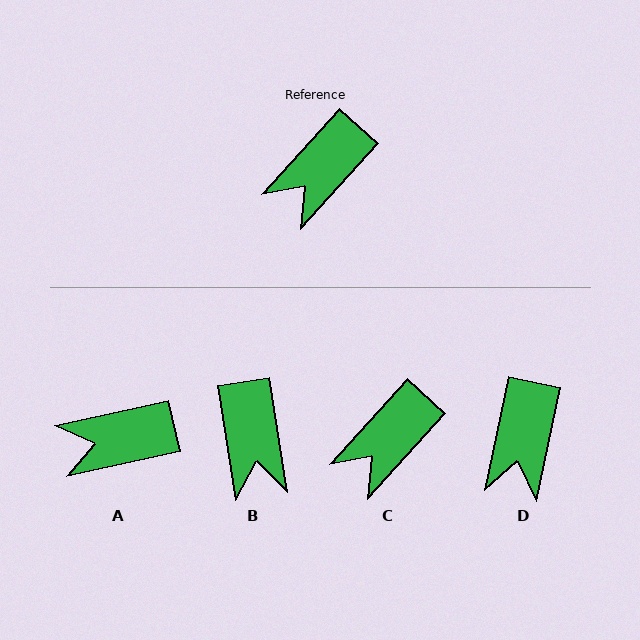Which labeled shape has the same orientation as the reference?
C.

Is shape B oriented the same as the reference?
No, it is off by about 51 degrees.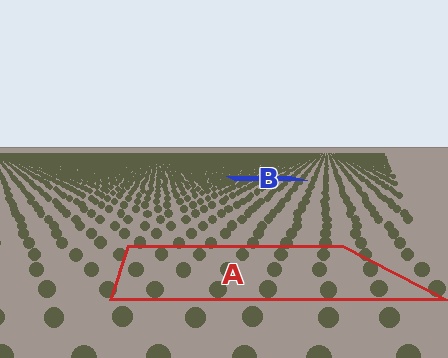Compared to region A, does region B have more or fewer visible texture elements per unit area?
Region B has more texture elements per unit area — they are packed more densely because it is farther away.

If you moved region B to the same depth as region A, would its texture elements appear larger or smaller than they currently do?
They would appear larger. At a closer depth, the same texture elements are projected at a bigger on-screen size.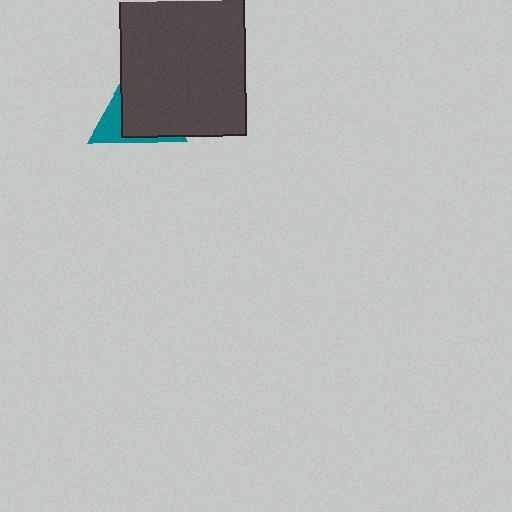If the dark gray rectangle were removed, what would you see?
You would see the complete teal triangle.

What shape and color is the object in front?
The object in front is a dark gray rectangle.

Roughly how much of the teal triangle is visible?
A small part of it is visible (roughly 32%).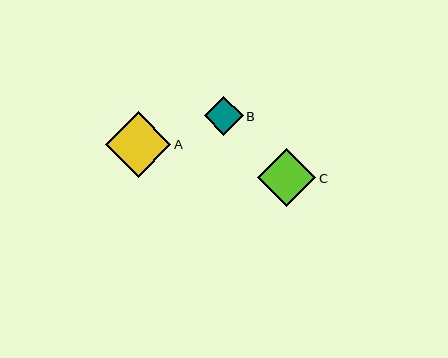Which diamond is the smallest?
Diamond B is the smallest with a size of approximately 39 pixels.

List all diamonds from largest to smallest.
From largest to smallest: A, C, B.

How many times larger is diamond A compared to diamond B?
Diamond A is approximately 1.7 times the size of diamond B.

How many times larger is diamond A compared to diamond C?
Diamond A is approximately 1.1 times the size of diamond C.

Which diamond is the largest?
Diamond A is the largest with a size of approximately 65 pixels.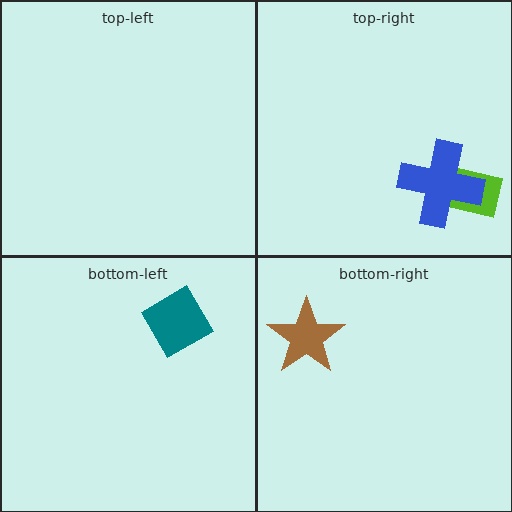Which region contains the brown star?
The bottom-right region.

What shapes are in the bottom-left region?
The teal diamond.